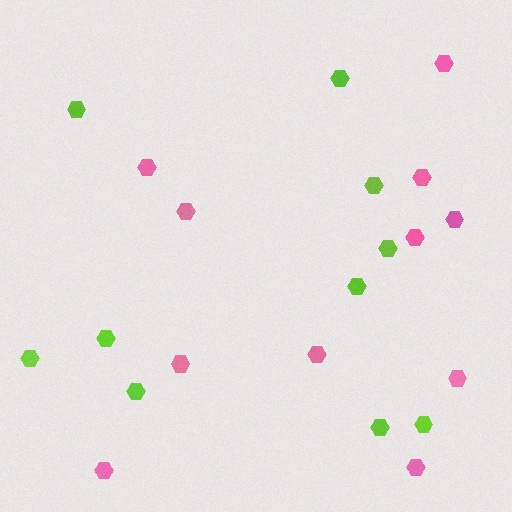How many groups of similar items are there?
There are 2 groups: one group of pink hexagons (11) and one group of lime hexagons (10).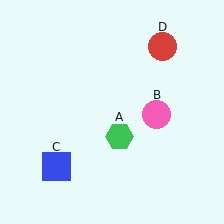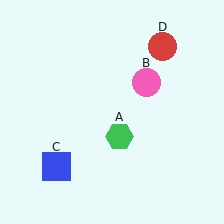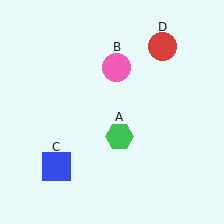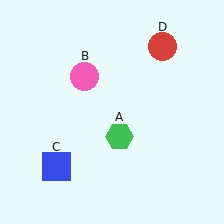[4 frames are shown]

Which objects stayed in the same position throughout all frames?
Green hexagon (object A) and blue square (object C) and red circle (object D) remained stationary.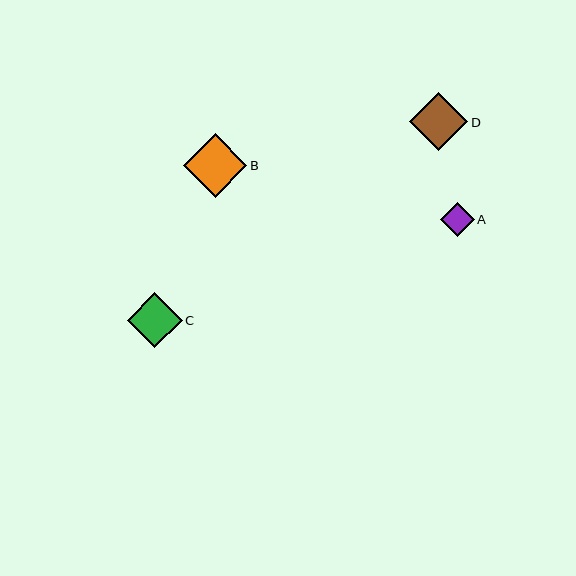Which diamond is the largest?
Diamond B is the largest with a size of approximately 63 pixels.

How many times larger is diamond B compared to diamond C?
Diamond B is approximately 1.2 times the size of diamond C.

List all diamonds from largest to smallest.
From largest to smallest: B, D, C, A.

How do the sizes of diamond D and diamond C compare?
Diamond D and diamond C are approximately the same size.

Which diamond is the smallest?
Diamond A is the smallest with a size of approximately 34 pixels.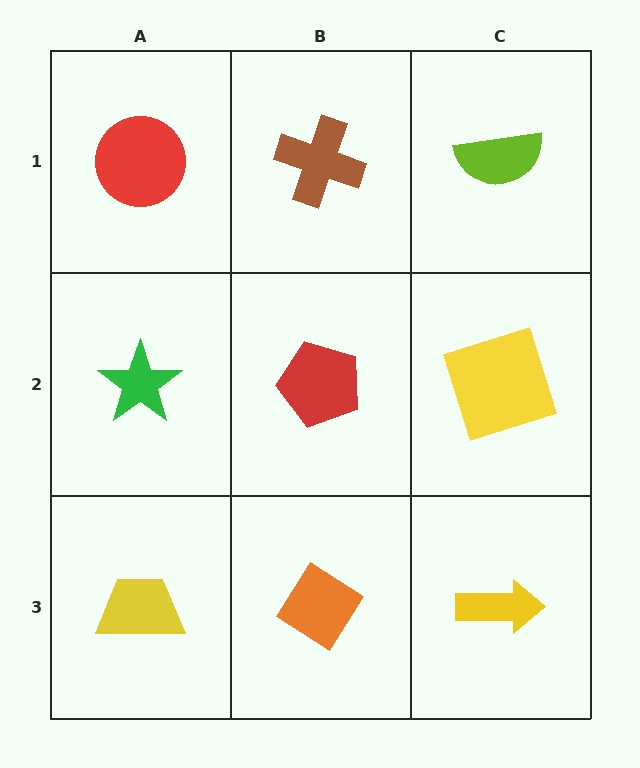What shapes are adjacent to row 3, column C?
A yellow square (row 2, column C), an orange diamond (row 3, column B).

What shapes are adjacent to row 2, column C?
A lime semicircle (row 1, column C), a yellow arrow (row 3, column C), a red pentagon (row 2, column B).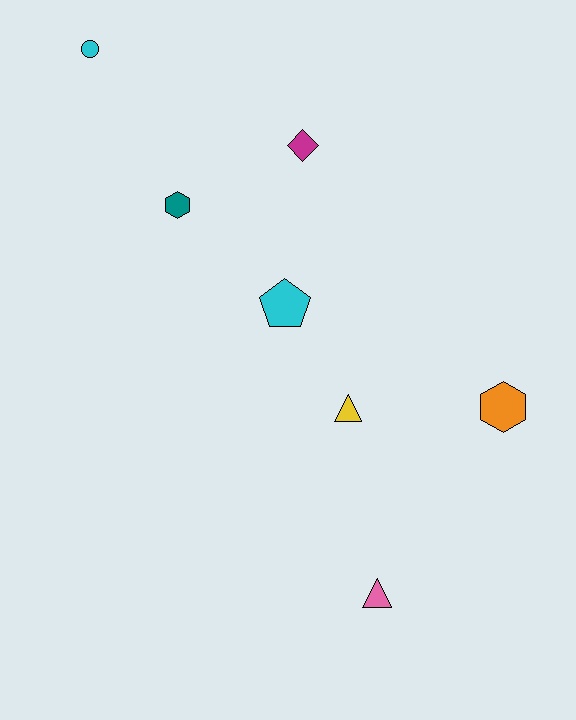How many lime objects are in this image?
There are no lime objects.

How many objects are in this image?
There are 7 objects.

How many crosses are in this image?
There are no crosses.